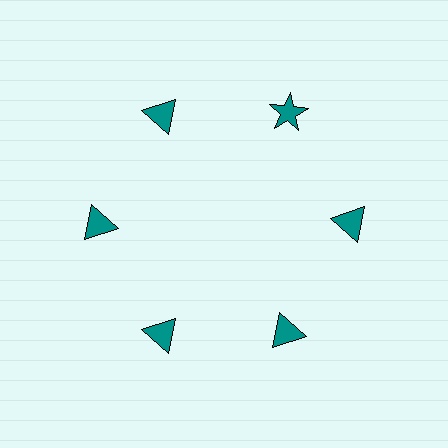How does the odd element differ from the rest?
It has a different shape: star instead of triangle.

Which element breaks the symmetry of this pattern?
The teal star at roughly the 1 o'clock position breaks the symmetry. All other shapes are teal triangles.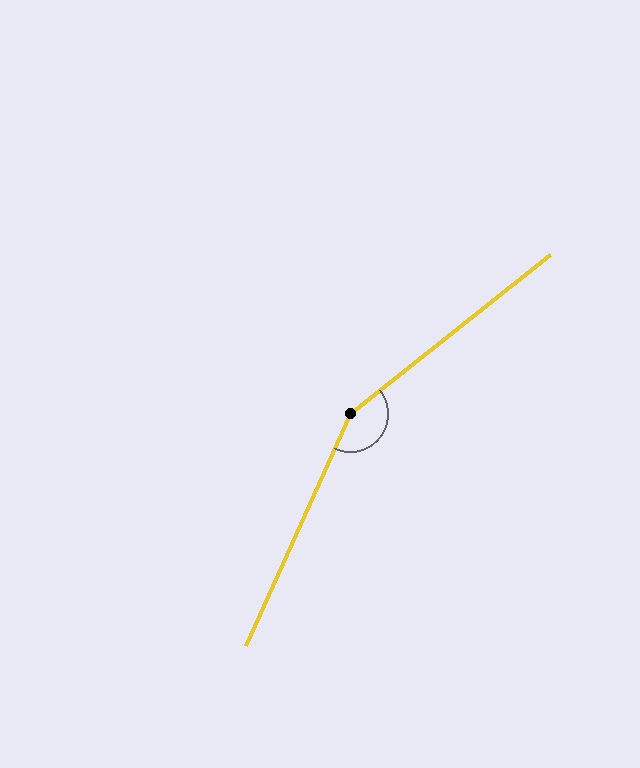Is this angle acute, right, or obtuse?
It is obtuse.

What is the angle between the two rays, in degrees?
Approximately 153 degrees.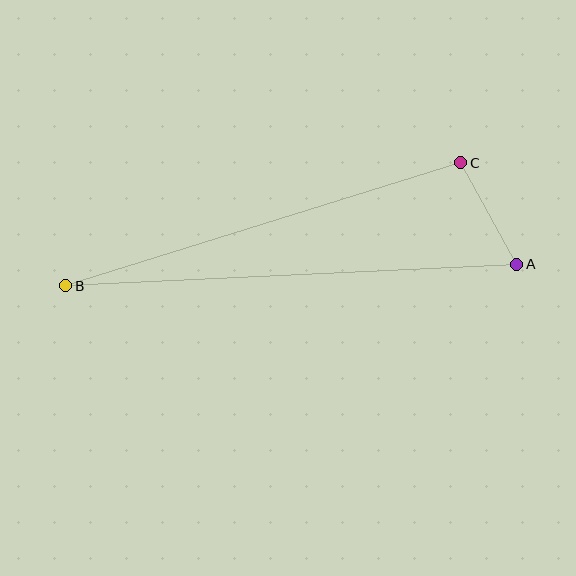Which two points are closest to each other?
Points A and C are closest to each other.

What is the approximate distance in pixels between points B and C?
The distance between B and C is approximately 414 pixels.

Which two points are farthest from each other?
Points A and B are farthest from each other.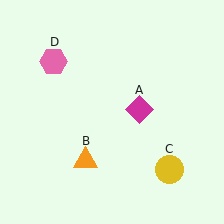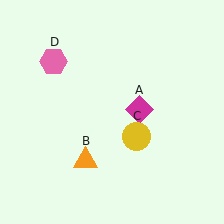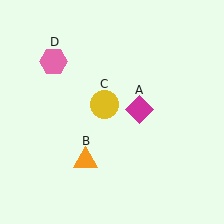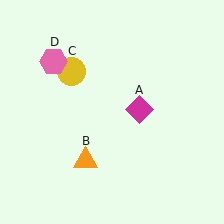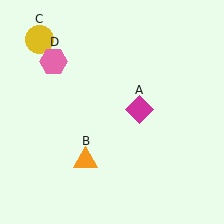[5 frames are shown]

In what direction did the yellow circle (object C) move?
The yellow circle (object C) moved up and to the left.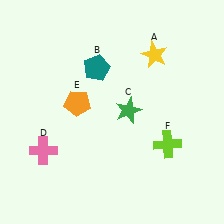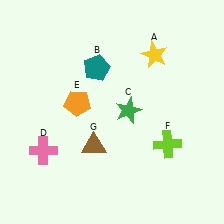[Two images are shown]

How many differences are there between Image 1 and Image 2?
There is 1 difference between the two images.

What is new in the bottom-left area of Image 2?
A brown triangle (G) was added in the bottom-left area of Image 2.